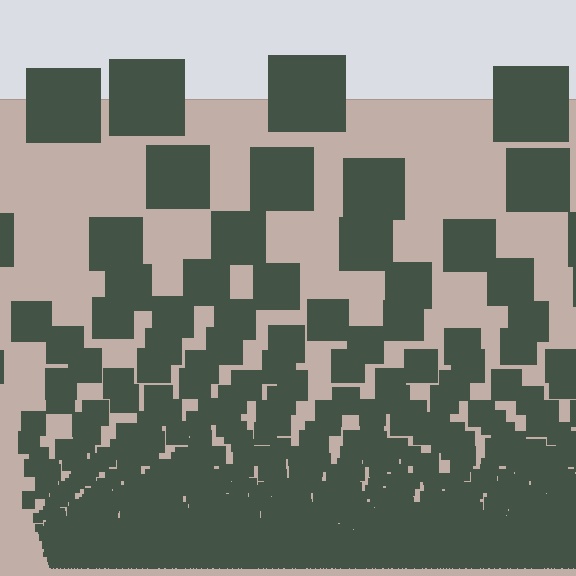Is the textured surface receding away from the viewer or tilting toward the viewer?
The surface appears to tilt toward the viewer. Texture elements get larger and sparser toward the top.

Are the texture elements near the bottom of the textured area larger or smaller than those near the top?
Smaller. The gradient is inverted — elements near the bottom are smaller and denser.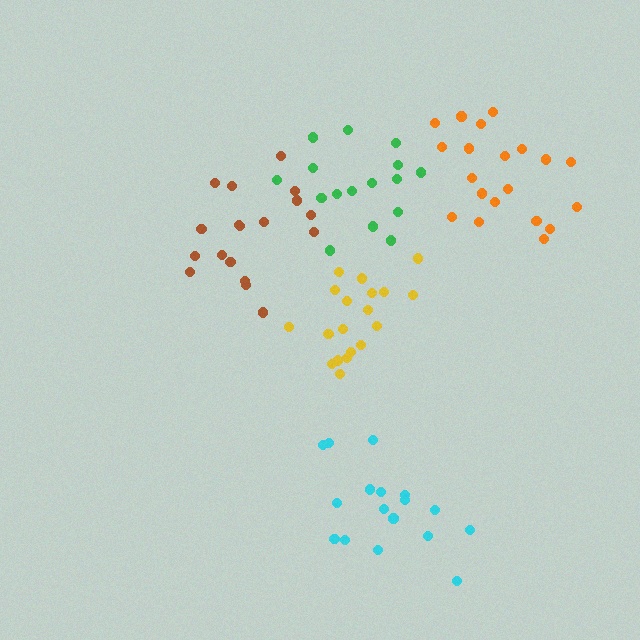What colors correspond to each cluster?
The clusters are colored: green, orange, yellow, brown, cyan.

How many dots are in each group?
Group 1: 16 dots, Group 2: 20 dots, Group 3: 19 dots, Group 4: 18 dots, Group 5: 17 dots (90 total).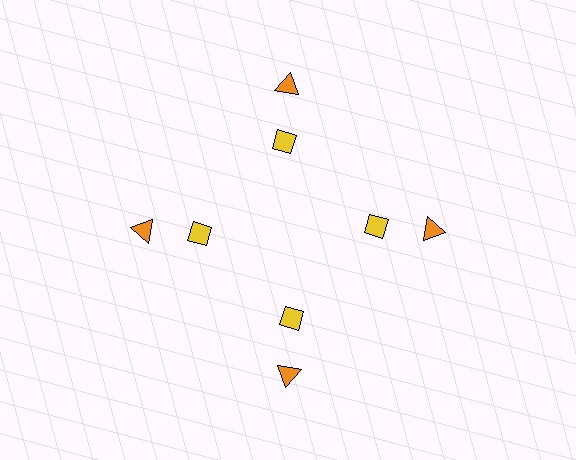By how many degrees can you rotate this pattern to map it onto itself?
The pattern maps onto itself every 90 degrees of rotation.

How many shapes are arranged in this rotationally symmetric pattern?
There are 8 shapes, arranged in 4 groups of 2.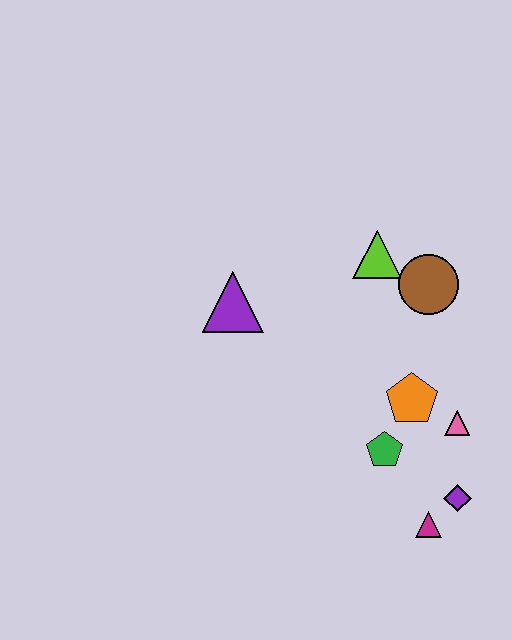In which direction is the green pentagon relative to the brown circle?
The green pentagon is below the brown circle.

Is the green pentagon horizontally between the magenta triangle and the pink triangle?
No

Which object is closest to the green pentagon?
The orange pentagon is closest to the green pentagon.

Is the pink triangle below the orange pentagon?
Yes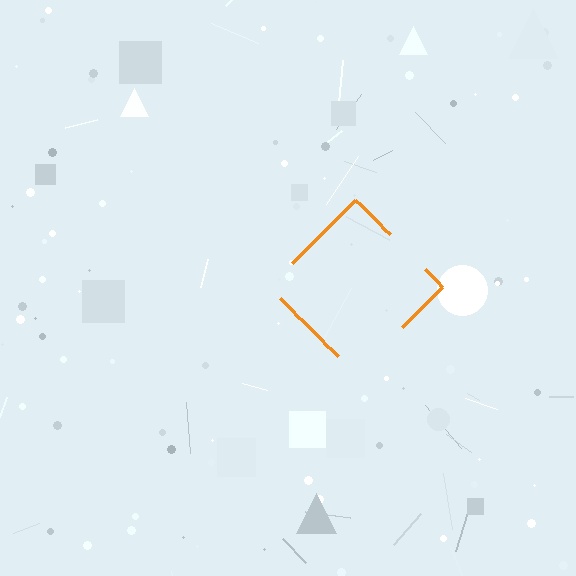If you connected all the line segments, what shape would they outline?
They would outline a diamond.